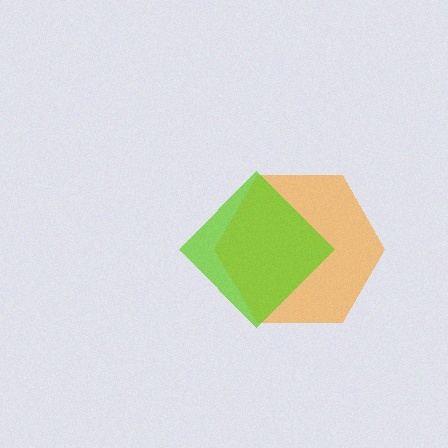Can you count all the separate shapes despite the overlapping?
Yes, there are 2 separate shapes.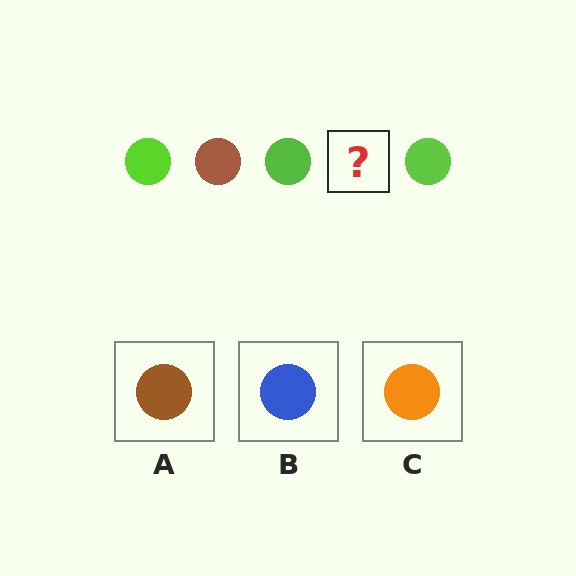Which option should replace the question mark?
Option A.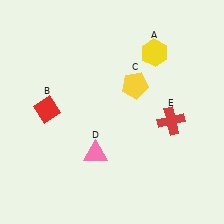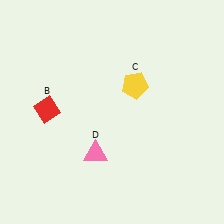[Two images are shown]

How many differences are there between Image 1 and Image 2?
There are 2 differences between the two images.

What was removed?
The red cross (E), the yellow hexagon (A) were removed in Image 2.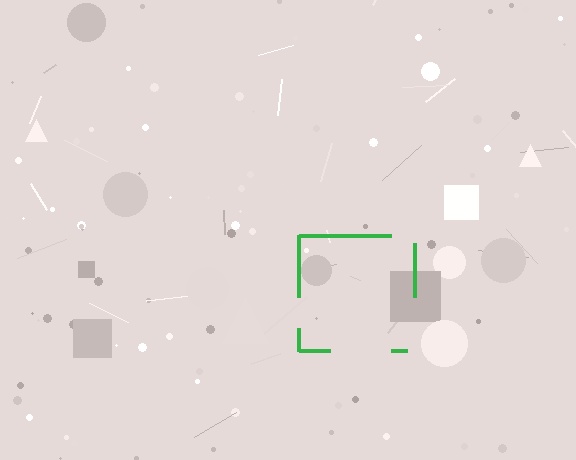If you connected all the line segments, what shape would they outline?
They would outline a square.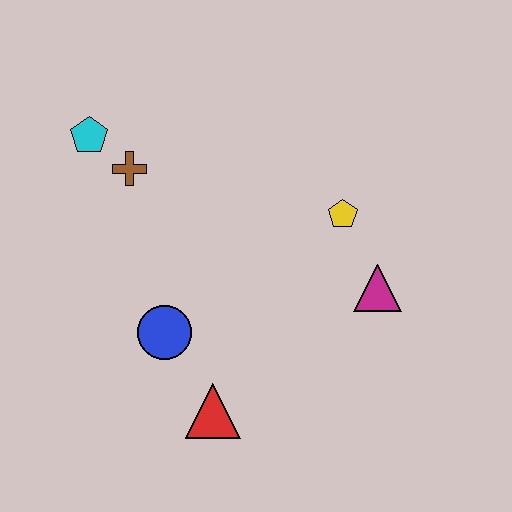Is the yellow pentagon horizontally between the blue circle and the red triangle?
No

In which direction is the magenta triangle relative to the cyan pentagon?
The magenta triangle is to the right of the cyan pentagon.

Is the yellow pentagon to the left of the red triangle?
No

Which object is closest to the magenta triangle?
The yellow pentagon is closest to the magenta triangle.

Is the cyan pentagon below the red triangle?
No